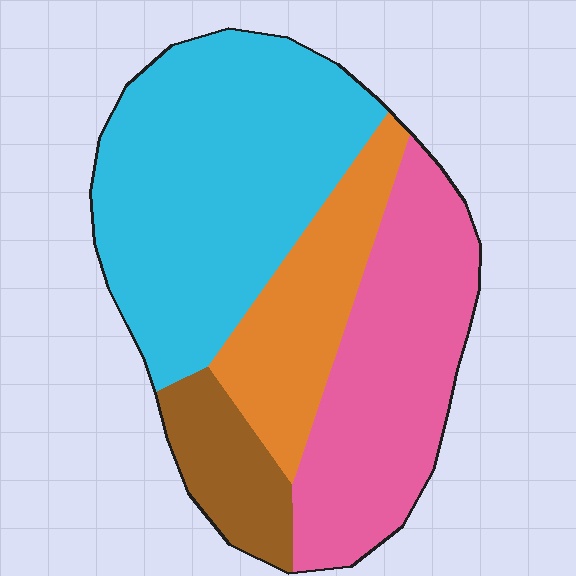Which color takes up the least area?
Brown, at roughly 10%.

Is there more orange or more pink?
Pink.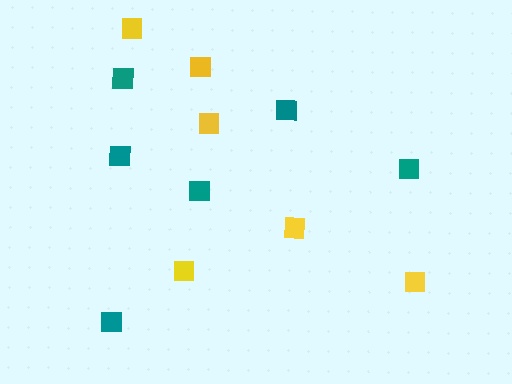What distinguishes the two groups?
There are 2 groups: one group of teal squares (6) and one group of yellow squares (6).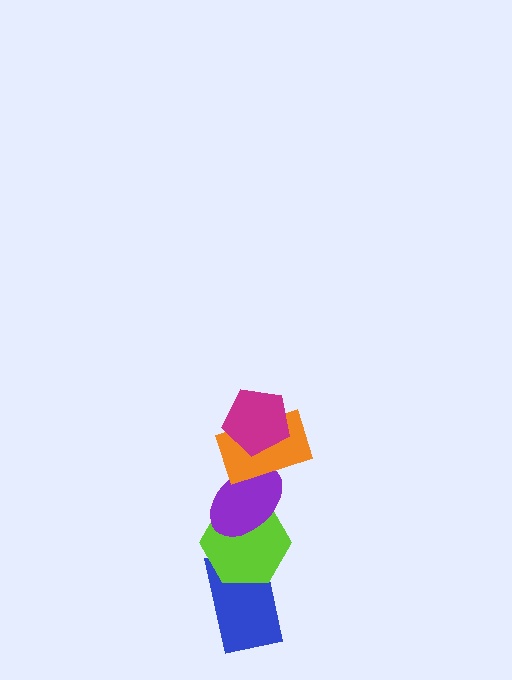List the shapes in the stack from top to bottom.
From top to bottom: the magenta pentagon, the orange rectangle, the purple ellipse, the lime hexagon, the blue rectangle.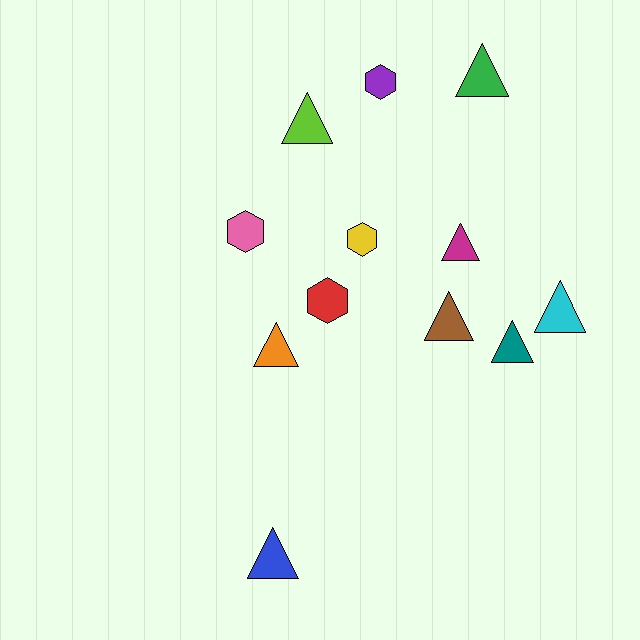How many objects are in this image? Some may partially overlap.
There are 12 objects.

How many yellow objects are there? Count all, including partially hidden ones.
There is 1 yellow object.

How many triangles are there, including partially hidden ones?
There are 8 triangles.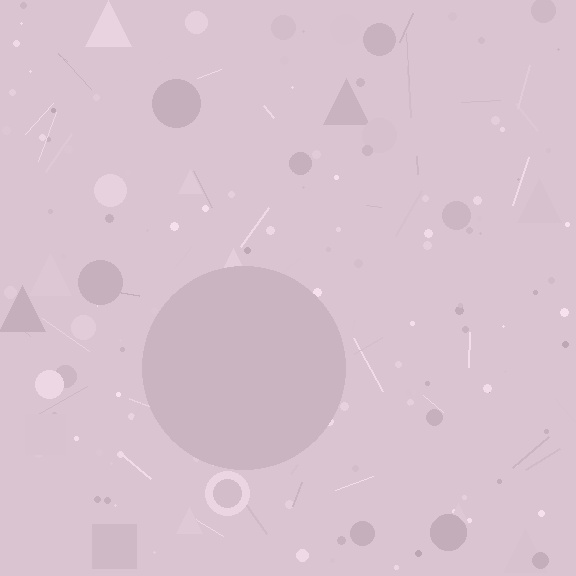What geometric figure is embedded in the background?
A circle is embedded in the background.